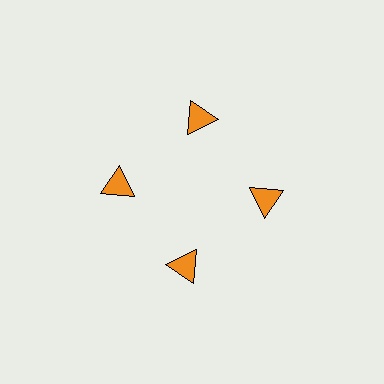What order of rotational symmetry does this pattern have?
This pattern has 4-fold rotational symmetry.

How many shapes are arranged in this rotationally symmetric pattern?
There are 4 shapes, arranged in 4 groups of 1.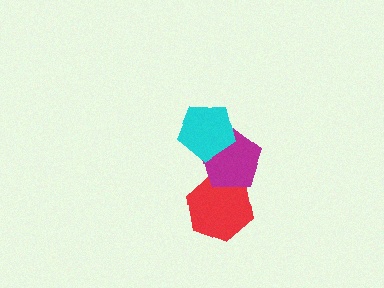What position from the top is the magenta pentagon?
The magenta pentagon is 2nd from the top.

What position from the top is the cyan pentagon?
The cyan pentagon is 1st from the top.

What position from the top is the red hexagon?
The red hexagon is 3rd from the top.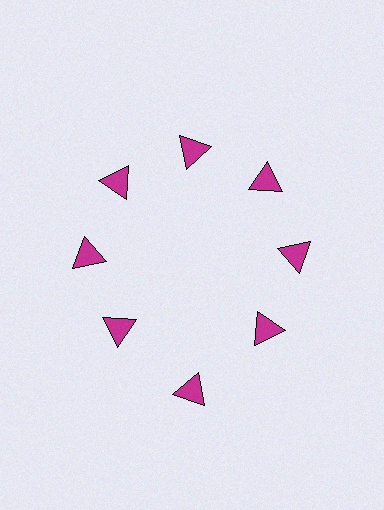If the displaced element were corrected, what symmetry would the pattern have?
It would have 8-fold rotational symmetry — the pattern would map onto itself every 45 degrees.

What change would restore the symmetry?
The symmetry would be restored by moving it inward, back onto the ring so that all 8 triangles sit at equal angles and equal distance from the center.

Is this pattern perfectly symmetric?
No. The 8 magenta triangles are arranged in a ring, but one element near the 6 o'clock position is pushed outward from the center, breaking the 8-fold rotational symmetry.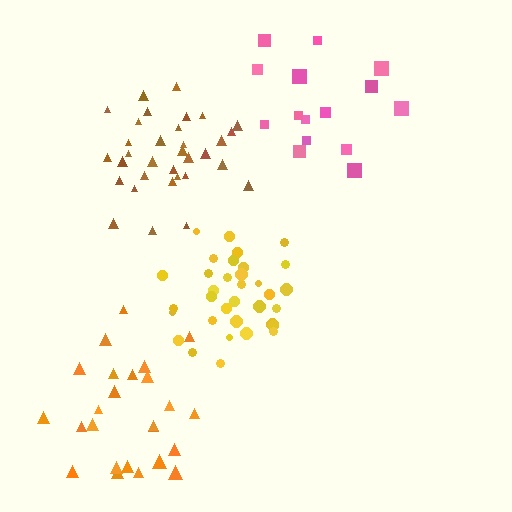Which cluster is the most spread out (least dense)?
Pink.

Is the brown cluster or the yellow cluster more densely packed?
Yellow.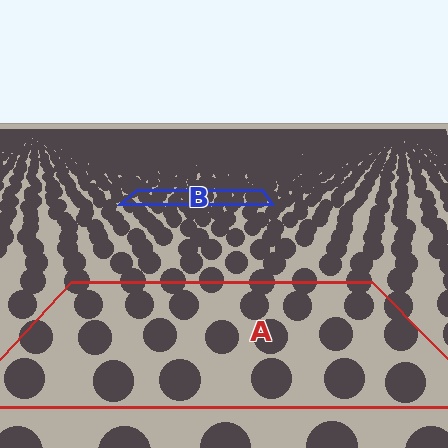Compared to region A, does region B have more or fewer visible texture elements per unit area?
Region B has more texture elements per unit area — they are packed more densely because it is farther away.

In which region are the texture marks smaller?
The texture marks are smaller in region B, because it is farther away.